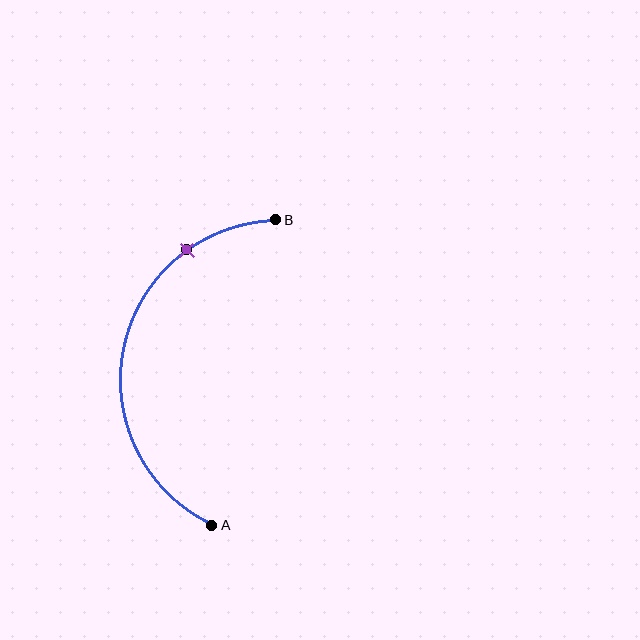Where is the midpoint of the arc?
The arc midpoint is the point on the curve farthest from the straight line joining A and B. It sits to the left of that line.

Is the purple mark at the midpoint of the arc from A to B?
No. The purple mark lies on the arc but is closer to endpoint B. The arc midpoint would be at the point on the curve equidistant along the arc from both A and B.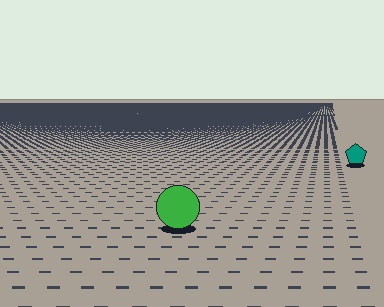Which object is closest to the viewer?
The green circle is closest. The texture marks near it are larger and more spread out.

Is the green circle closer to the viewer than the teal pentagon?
Yes. The green circle is closer — you can tell from the texture gradient: the ground texture is coarser near it.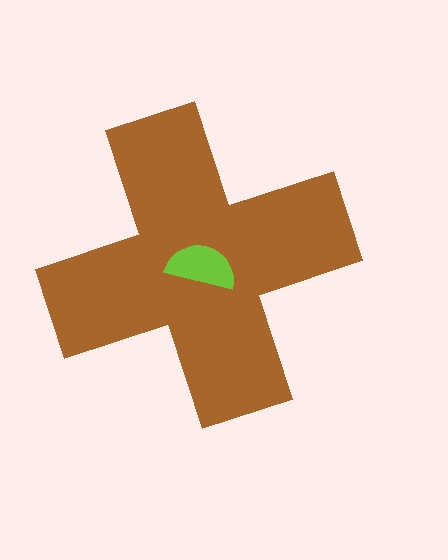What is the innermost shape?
The lime semicircle.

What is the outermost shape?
The brown cross.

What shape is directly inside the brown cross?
The lime semicircle.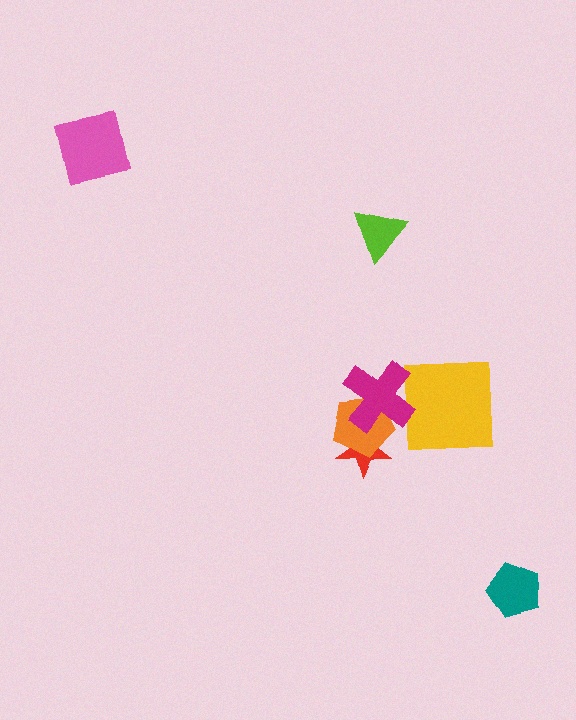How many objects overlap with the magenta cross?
3 objects overlap with the magenta cross.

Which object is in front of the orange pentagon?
The magenta cross is in front of the orange pentagon.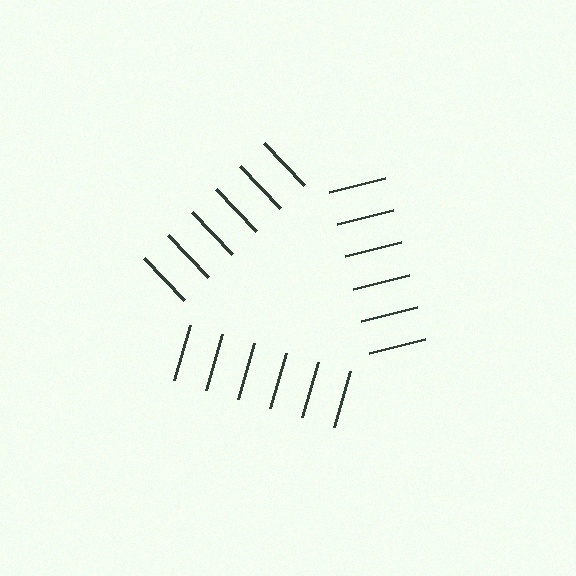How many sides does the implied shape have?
3 sides — the line-ends trace a triangle.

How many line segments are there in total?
18 — 6 along each of the 3 edges.